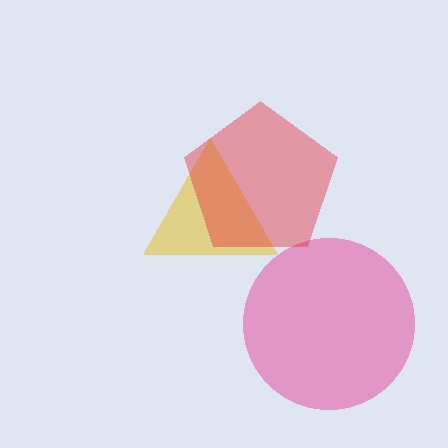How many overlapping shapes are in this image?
There are 3 overlapping shapes in the image.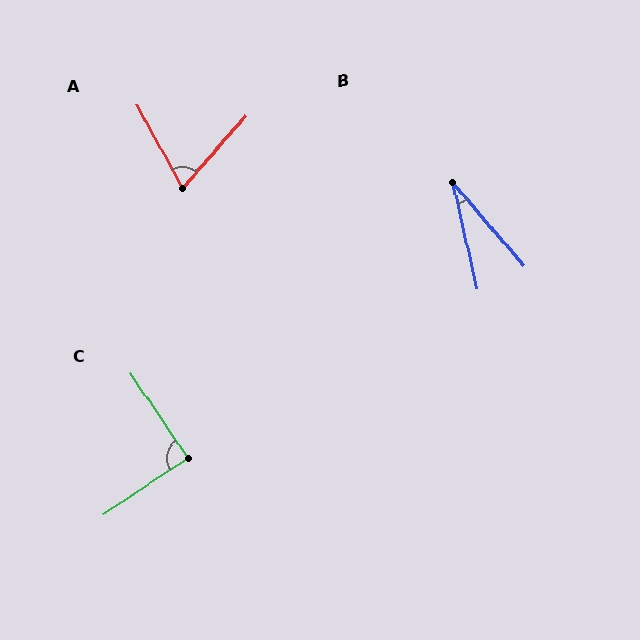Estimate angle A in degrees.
Approximately 70 degrees.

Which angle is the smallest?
B, at approximately 28 degrees.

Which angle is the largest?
C, at approximately 90 degrees.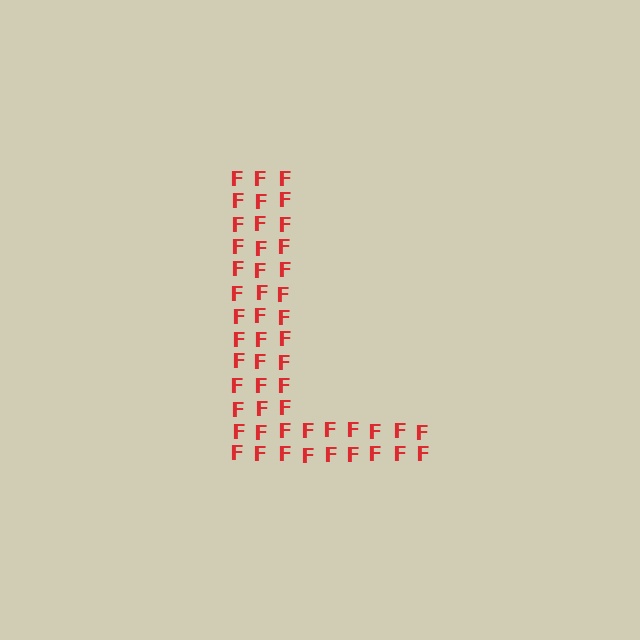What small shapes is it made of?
It is made of small letter F's.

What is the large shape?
The large shape is the letter L.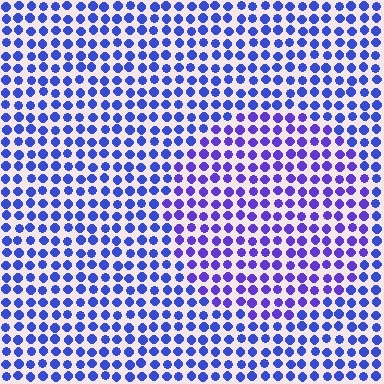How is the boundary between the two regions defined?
The boundary is defined purely by a slight shift in hue (about 26 degrees). Spacing, size, and orientation are identical on both sides.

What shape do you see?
I see a circle.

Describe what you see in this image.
The image is filled with small blue elements in a uniform arrangement. A circle-shaped region is visible where the elements are tinted to a slightly different hue, forming a subtle color boundary.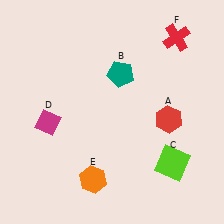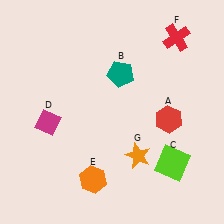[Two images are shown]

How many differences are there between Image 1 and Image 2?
There is 1 difference between the two images.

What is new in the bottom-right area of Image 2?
An orange star (G) was added in the bottom-right area of Image 2.